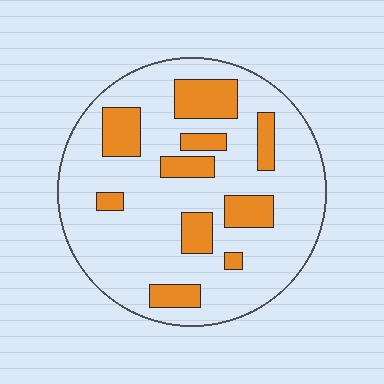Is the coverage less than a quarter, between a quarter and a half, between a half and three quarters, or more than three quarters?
Less than a quarter.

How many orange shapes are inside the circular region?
10.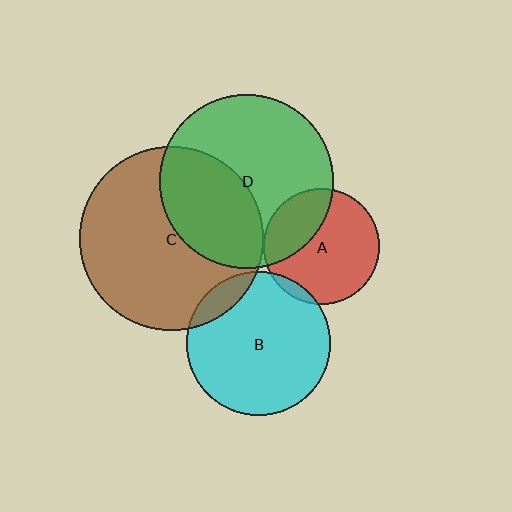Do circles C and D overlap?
Yes.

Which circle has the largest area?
Circle C (brown).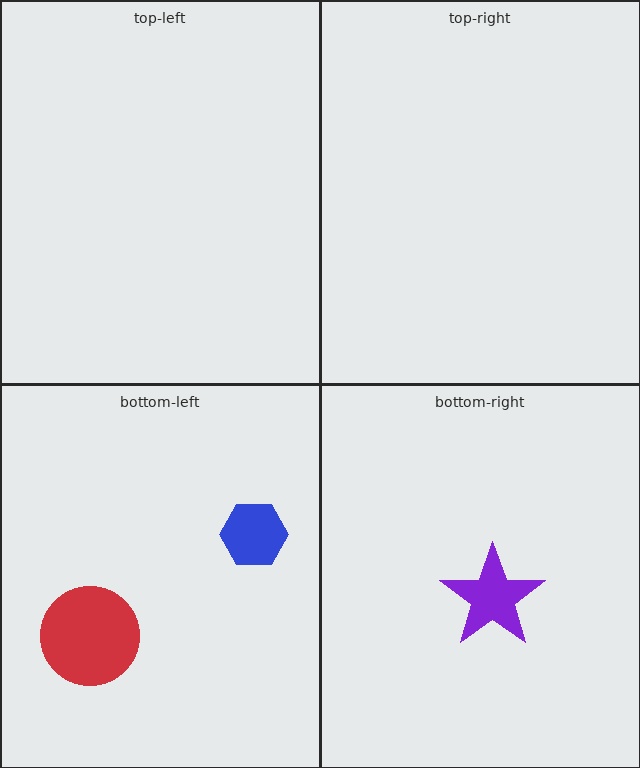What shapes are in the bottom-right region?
The purple star.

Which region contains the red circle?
The bottom-left region.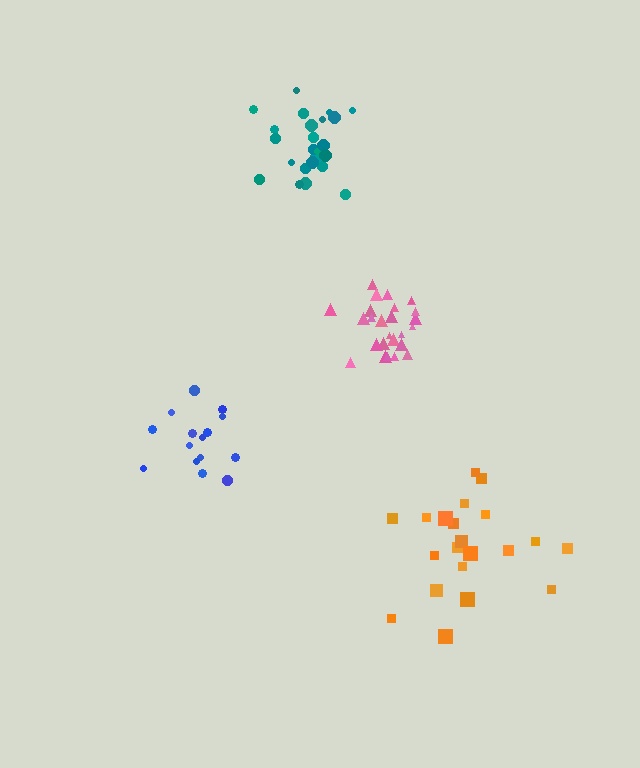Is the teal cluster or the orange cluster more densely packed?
Teal.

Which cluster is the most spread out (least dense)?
Orange.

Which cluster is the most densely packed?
Pink.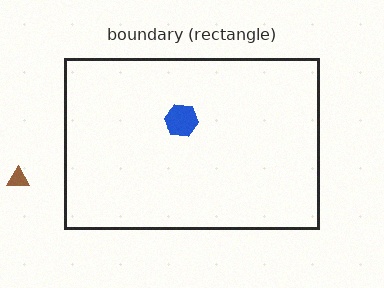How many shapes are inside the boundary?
2 inside, 1 outside.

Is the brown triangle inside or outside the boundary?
Outside.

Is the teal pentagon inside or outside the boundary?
Inside.